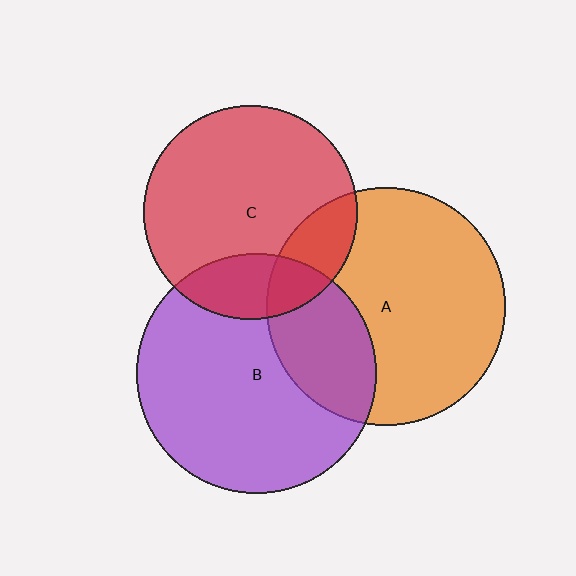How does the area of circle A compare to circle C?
Approximately 1.2 times.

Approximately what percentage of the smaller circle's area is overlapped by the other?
Approximately 30%.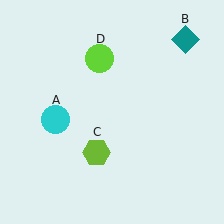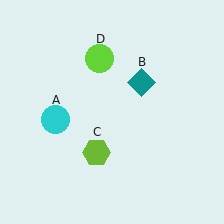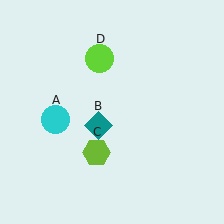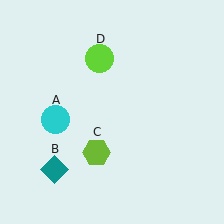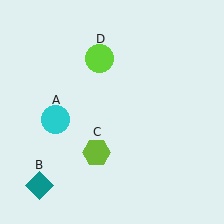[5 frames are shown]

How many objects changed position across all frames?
1 object changed position: teal diamond (object B).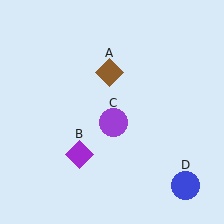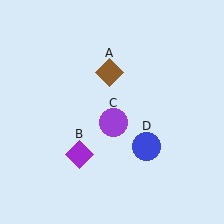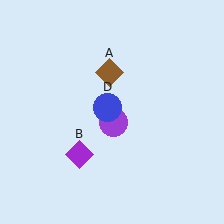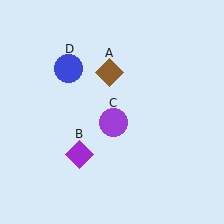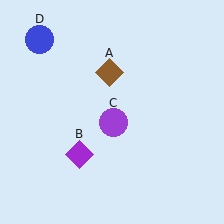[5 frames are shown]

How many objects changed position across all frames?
1 object changed position: blue circle (object D).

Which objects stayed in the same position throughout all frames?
Brown diamond (object A) and purple diamond (object B) and purple circle (object C) remained stationary.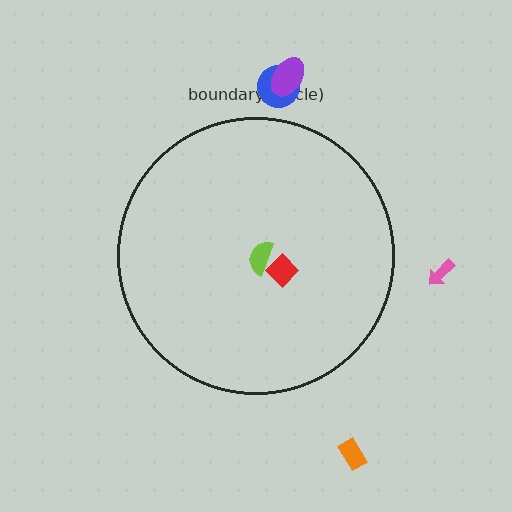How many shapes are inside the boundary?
2 inside, 4 outside.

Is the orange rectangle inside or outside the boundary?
Outside.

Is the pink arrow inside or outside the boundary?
Outside.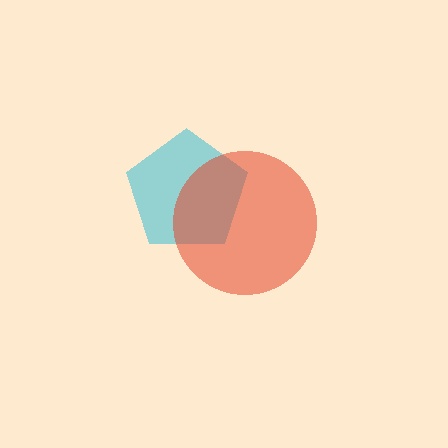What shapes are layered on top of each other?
The layered shapes are: a cyan pentagon, a red circle.